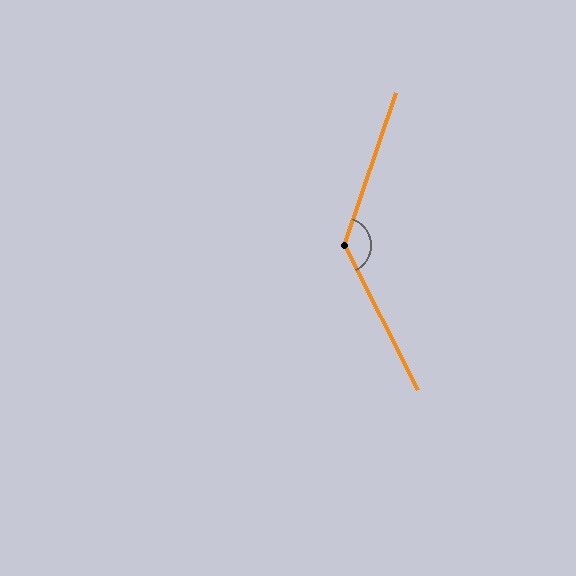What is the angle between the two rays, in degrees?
Approximately 134 degrees.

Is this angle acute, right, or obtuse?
It is obtuse.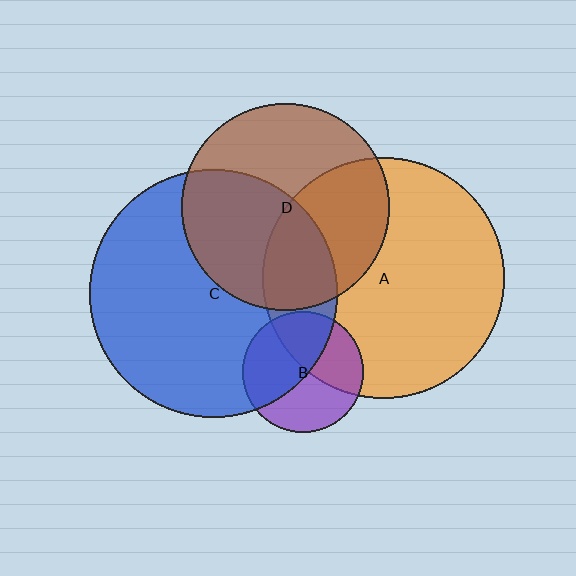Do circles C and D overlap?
Yes.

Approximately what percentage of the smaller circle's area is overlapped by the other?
Approximately 50%.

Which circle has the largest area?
Circle C (blue).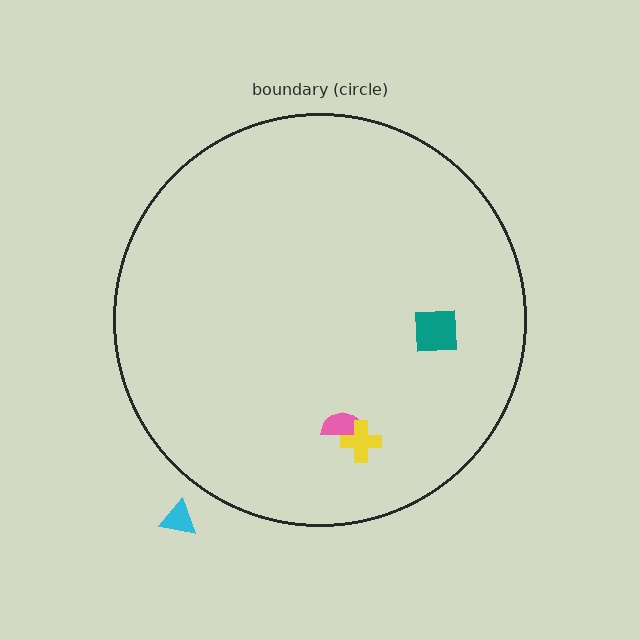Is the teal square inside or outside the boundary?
Inside.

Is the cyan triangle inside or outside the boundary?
Outside.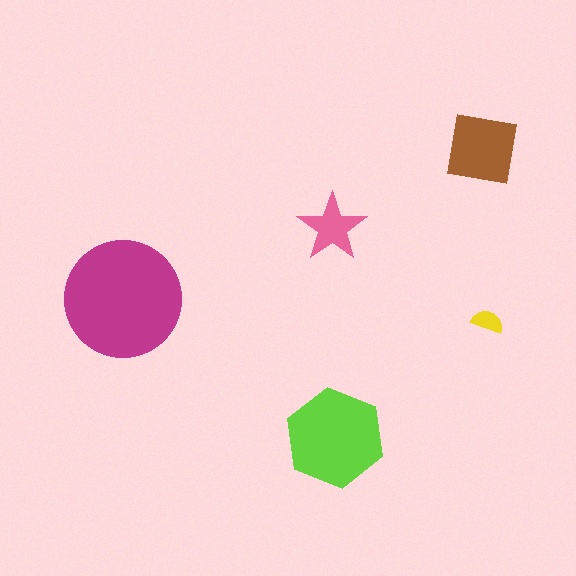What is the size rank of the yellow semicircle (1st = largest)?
5th.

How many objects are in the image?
There are 5 objects in the image.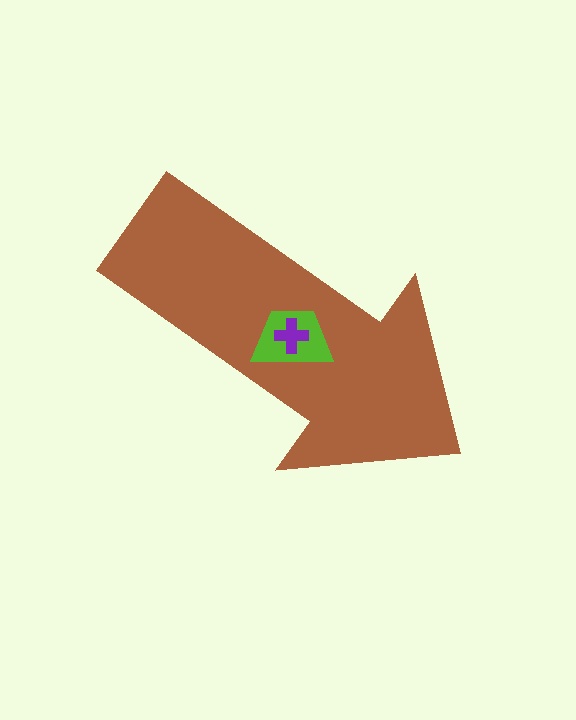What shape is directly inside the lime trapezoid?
The purple cross.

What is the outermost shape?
The brown arrow.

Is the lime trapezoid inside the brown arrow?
Yes.